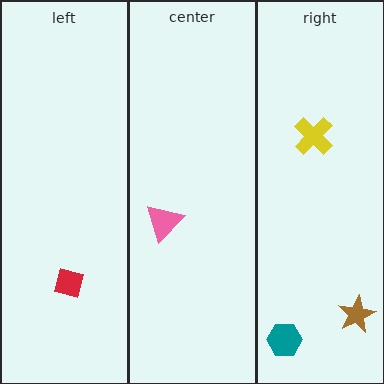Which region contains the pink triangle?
The center region.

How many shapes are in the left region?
1.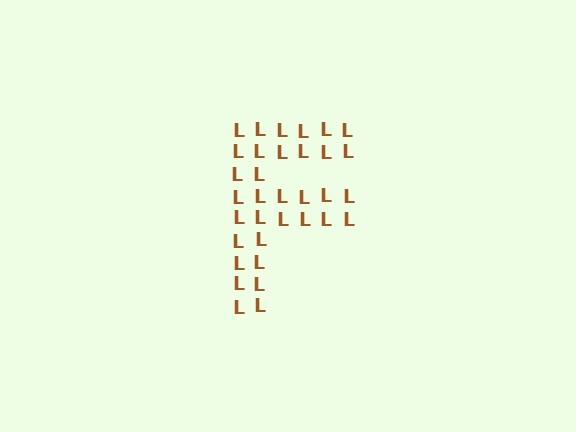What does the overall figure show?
The overall figure shows the letter F.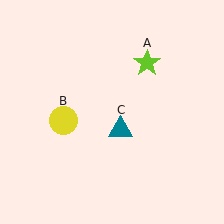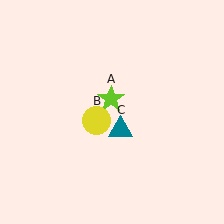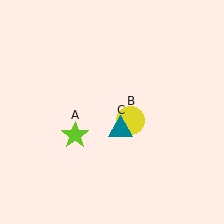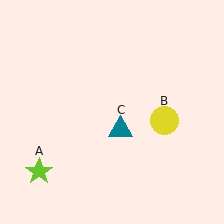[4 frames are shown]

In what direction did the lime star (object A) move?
The lime star (object A) moved down and to the left.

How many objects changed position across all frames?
2 objects changed position: lime star (object A), yellow circle (object B).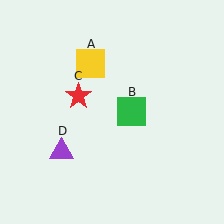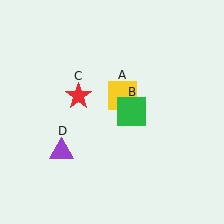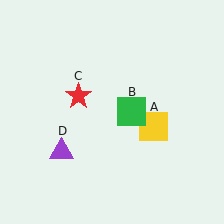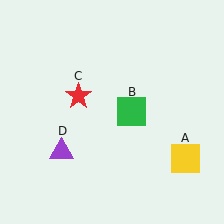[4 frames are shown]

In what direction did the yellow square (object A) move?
The yellow square (object A) moved down and to the right.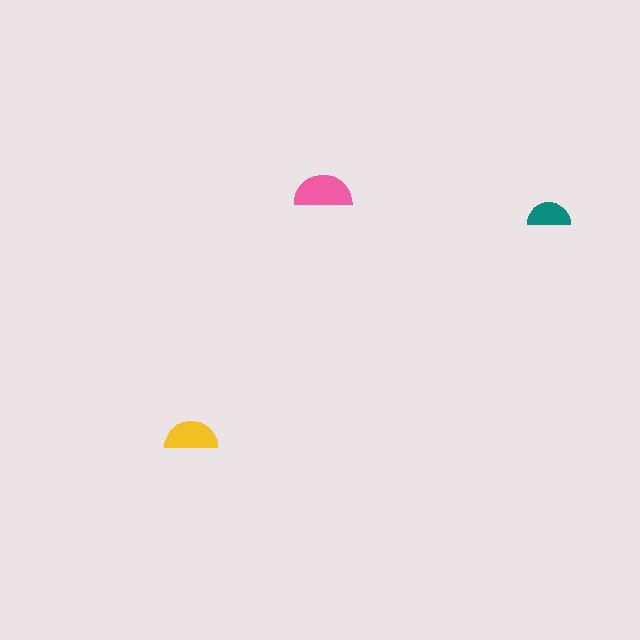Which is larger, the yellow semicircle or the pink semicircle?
The pink one.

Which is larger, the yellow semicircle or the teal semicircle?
The yellow one.